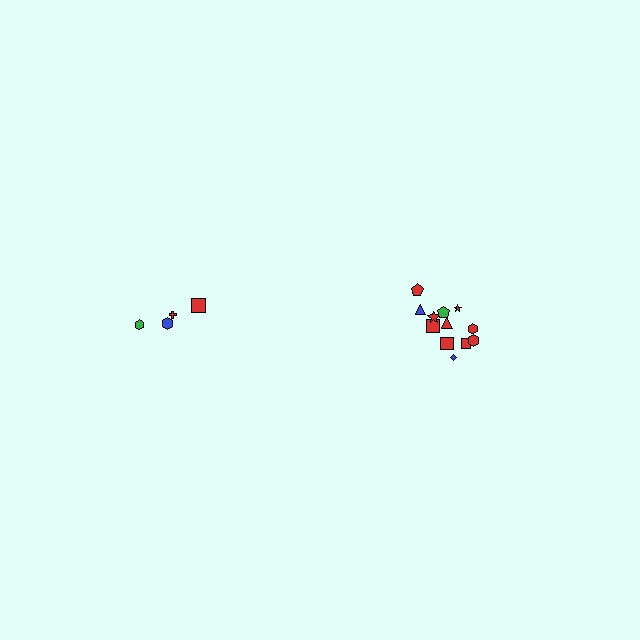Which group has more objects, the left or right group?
The right group.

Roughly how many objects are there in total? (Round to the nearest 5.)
Roughly 15 objects in total.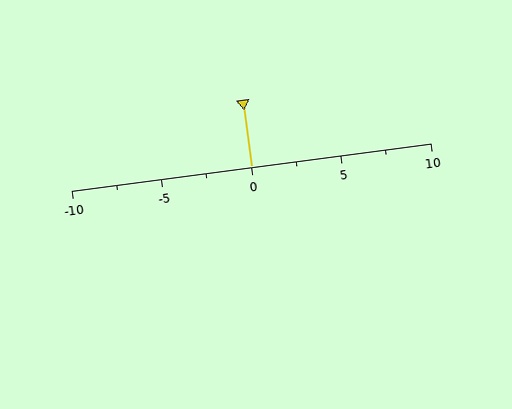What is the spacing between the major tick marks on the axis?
The major ticks are spaced 5 apart.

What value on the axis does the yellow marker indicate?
The marker indicates approximately 0.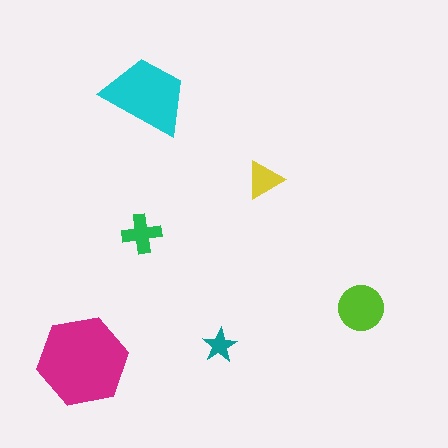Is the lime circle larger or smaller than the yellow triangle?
Larger.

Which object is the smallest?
The teal star.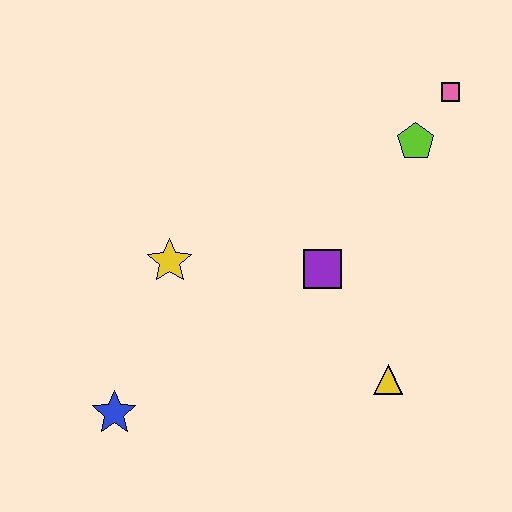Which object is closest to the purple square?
The yellow triangle is closest to the purple square.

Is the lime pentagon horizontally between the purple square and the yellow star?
No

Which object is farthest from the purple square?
The blue star is farthest from the purple square.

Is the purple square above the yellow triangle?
Yes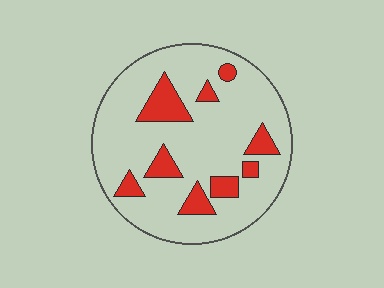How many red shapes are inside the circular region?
9.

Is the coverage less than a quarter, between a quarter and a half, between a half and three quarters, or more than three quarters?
Less than a quarter.